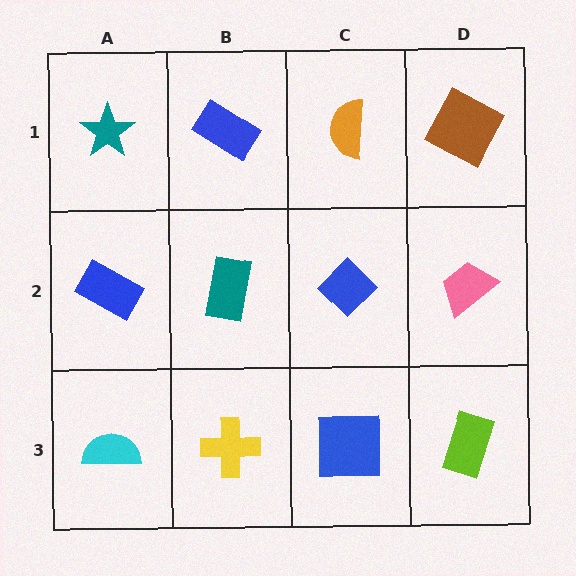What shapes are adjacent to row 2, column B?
A blue rectangle (row 1, column B), a yellow cross (row 3, column B), a blue rectangle (row 2, column A), a blue diamond (row 2, column C).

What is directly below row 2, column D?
A lime rectangle.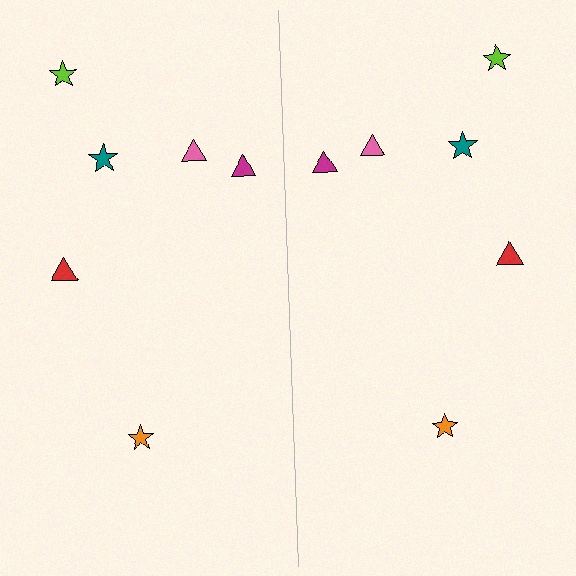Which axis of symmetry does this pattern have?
The pattern has a vertical axis of symmetry running through the center of the image.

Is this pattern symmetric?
Yes, this pattern has bilateral (reflection) symmetry.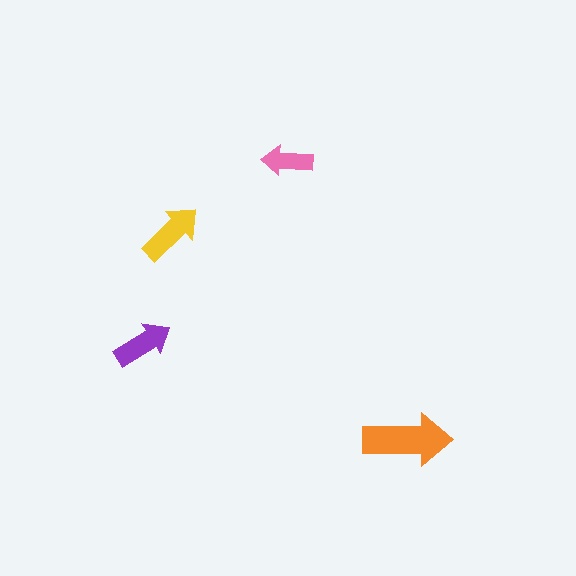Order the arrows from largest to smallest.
the orange one, the yellow one, the purple one, the pink one.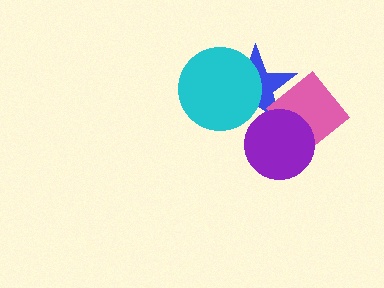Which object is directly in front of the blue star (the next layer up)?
The pink diamond is directly in front of the blue star.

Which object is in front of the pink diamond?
The purple circle is in front of the pink diamond.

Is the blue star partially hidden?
Yes, it is partially covered by another shape.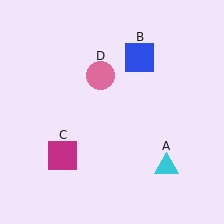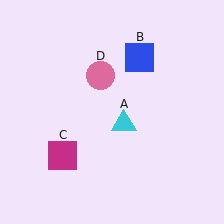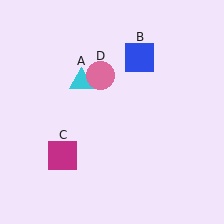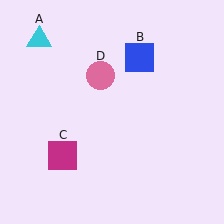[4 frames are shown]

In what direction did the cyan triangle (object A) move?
The cyan triangle (object A) moved up and to the left.